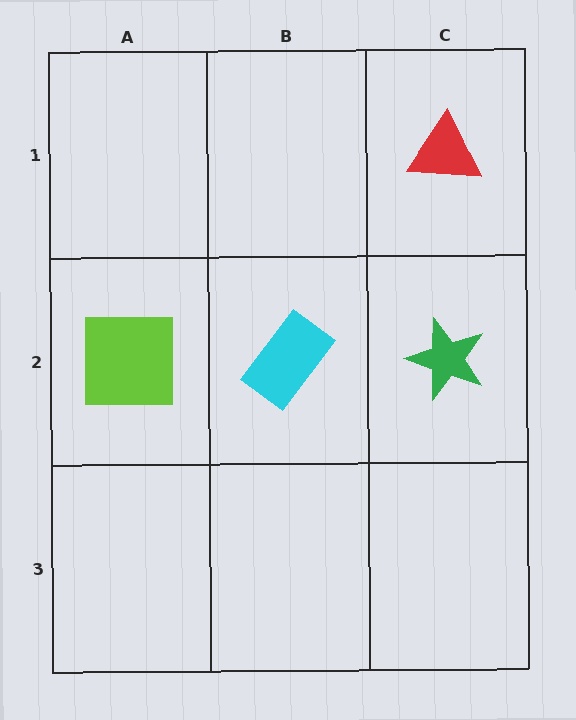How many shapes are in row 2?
3 shapes.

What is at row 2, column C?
A green star.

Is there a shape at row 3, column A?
No, that cell is empty.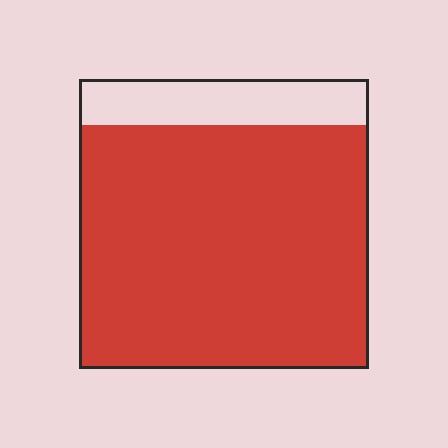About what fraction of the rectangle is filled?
About five sixths (5/6).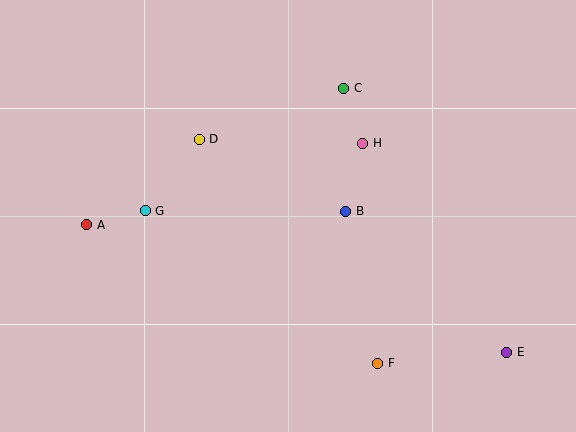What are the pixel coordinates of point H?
Point H is at (363, 143).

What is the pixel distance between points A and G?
The distance between A and G is 60 pixels.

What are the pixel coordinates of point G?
Point G is at (145, 211).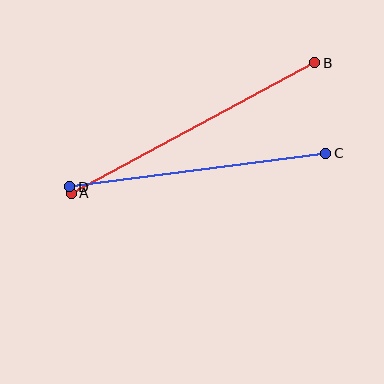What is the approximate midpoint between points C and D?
The midpoint is at approximately (198, 170) pixels.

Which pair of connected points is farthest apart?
Points A and B are farthest apart.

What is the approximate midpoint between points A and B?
The midpoint is at approximately (193, 128) pixels.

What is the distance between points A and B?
The distance is approximately 277 pixels.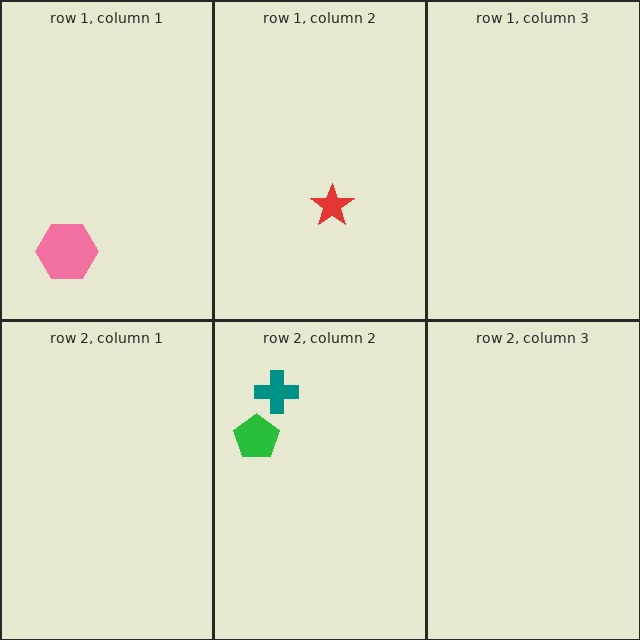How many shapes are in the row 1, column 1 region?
1.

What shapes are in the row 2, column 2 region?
The teal cross, the green pentagon.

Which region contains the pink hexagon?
The row 1, column 1 region.